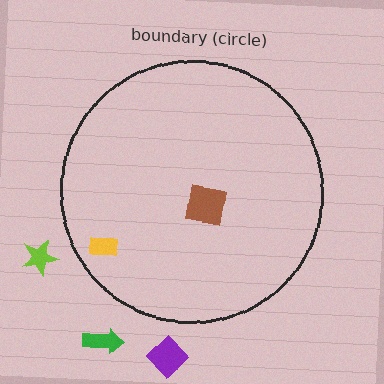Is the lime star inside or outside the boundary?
Outside.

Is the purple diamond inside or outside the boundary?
Outside.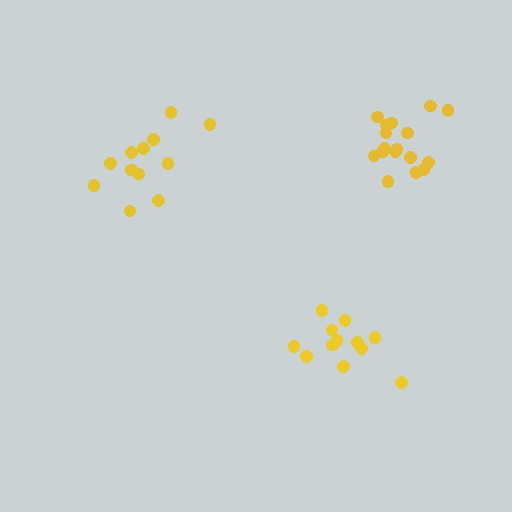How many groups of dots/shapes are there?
There are 3 groups.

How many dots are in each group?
Group 1: 12 dots, Group 2: 12 dots, Group 3: 17 dots (41 total).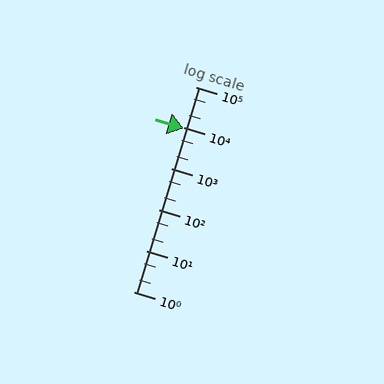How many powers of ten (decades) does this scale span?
The scale spans 5 decades, from 1 to 100000.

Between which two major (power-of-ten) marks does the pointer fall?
The pointer is between 1000 and 10000.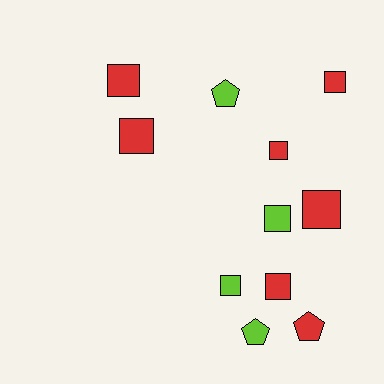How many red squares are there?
There are 6 red squares.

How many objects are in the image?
There are 11 objects.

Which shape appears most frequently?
Square, with 8 objects.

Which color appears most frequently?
Red, with 7 objects.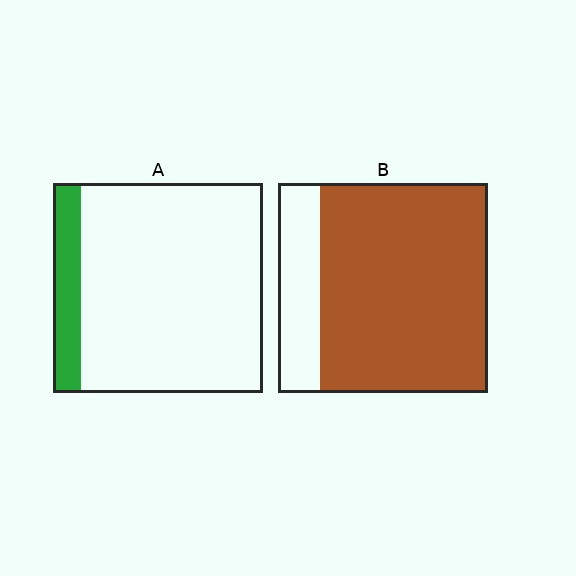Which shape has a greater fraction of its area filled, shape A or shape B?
Shape B.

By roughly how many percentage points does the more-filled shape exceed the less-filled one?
By roughly 65 percentage points (B over A).